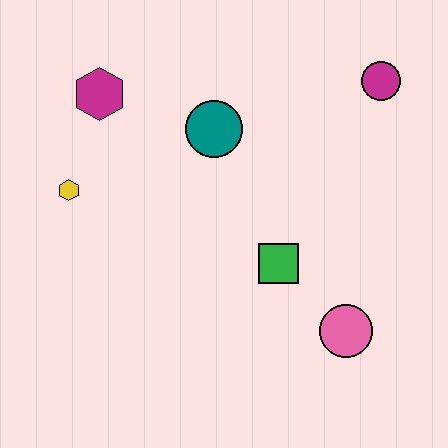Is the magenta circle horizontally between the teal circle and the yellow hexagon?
No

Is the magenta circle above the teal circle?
Yes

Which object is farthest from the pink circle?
The magenta hexagon is farthest from the pink circle.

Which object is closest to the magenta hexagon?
The yellow hexagon is closest to the magenta hexagon.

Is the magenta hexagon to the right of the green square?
No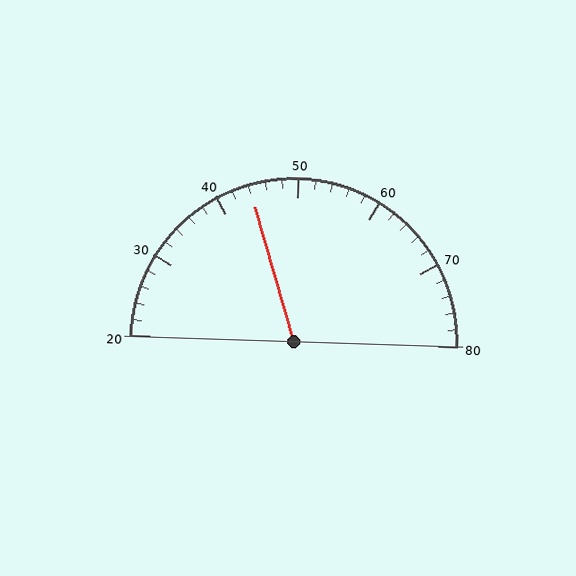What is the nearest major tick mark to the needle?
The nearest major tick mark is 40.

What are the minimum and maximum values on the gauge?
The gauge ranges from 20 to 80.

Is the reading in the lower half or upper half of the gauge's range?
The reading is in the lower half of the range (20 to 80).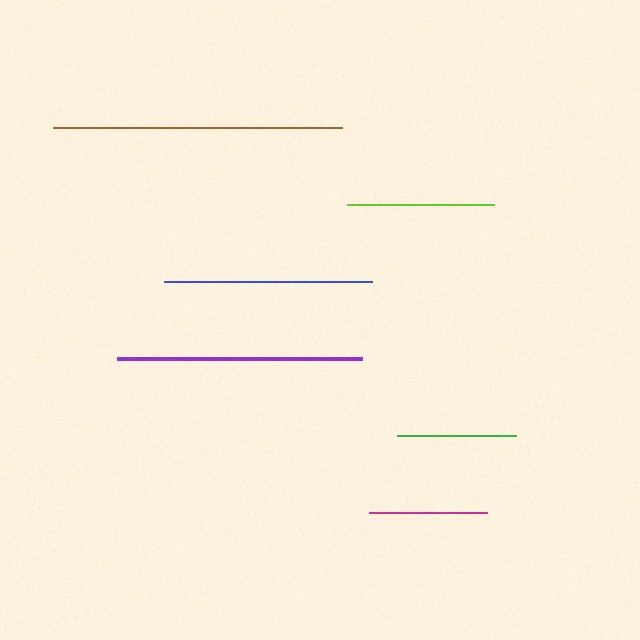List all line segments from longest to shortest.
From longest to shortest: brown, purple, blue, lime, green, magenta.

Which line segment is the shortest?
The magenta line is the shortest at approximately 117 pixels.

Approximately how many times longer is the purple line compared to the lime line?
The purple line is approximately 1.7 times the length of the lime line.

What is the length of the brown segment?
The brown segment is approximately 289 pixels long.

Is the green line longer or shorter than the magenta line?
The green line is longer than the magenta line.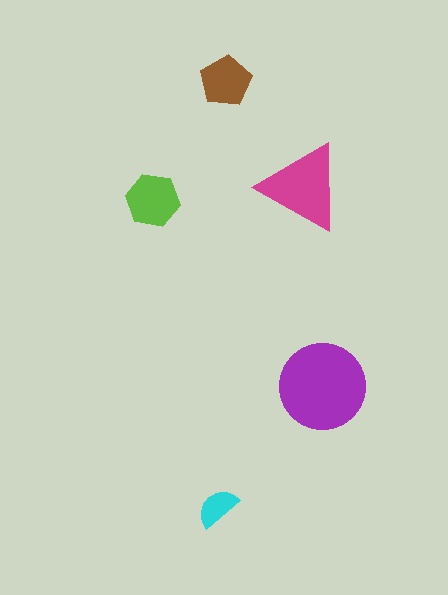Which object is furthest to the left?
The lime hexagon is leftmost.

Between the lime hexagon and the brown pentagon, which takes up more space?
The lime hexagon.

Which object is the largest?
The purple circle.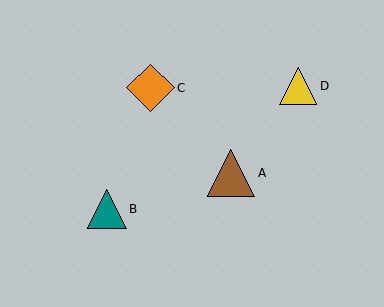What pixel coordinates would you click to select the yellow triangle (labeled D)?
Click at (298, 86) to select the yellow triangle D.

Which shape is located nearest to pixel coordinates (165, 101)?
The orange diamond (labeled C) at (150, 88) is nearest to that location.